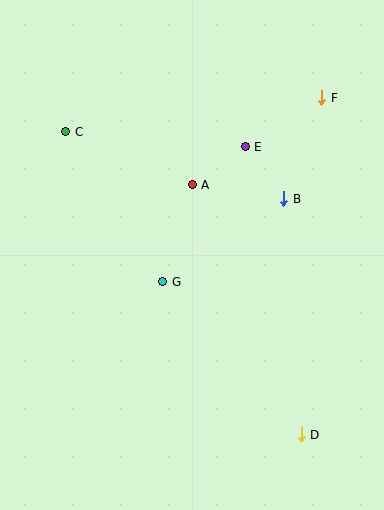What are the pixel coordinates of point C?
Point C is at (66, 132).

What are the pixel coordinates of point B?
Point B is at (284, 199).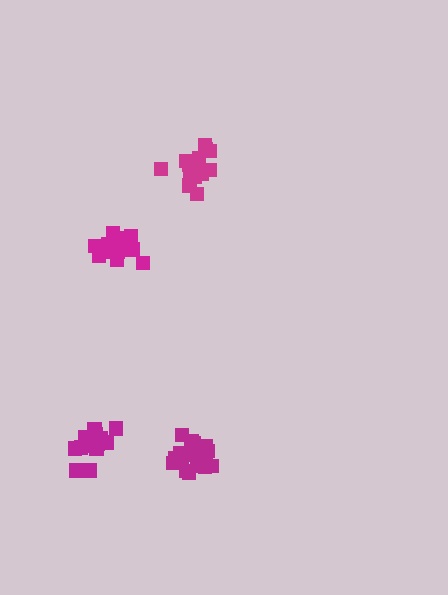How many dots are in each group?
Group 1: 19 dots, Group 2: 14 dots, Group 3: 19 dots, Group 4: 19 dots (71 total).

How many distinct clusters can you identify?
There are 4 distinct clusters.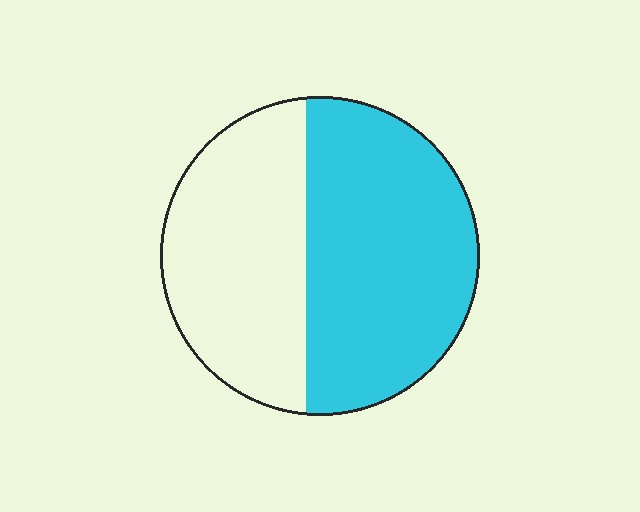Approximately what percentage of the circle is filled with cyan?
Approximately 55%.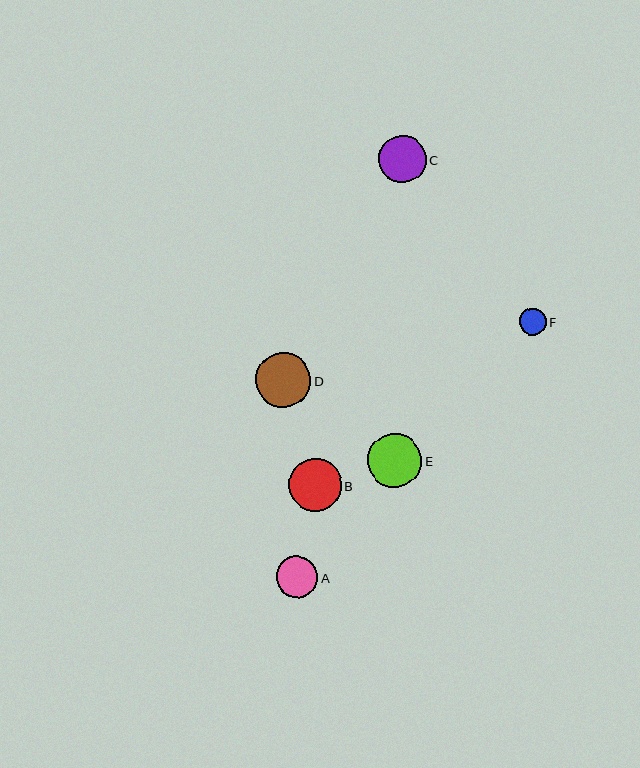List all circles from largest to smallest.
From largest to smallest: D, E, B, C, A, F.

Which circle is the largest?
Circle D is the largest with a size of approximately 56 pixels.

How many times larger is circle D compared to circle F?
Circle D is approximately 2.1 times the size of circle F.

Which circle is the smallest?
Circle F is the smallest with a size of approximately 27 pixels.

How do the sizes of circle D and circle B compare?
Circle D and circle B are approximately the same size.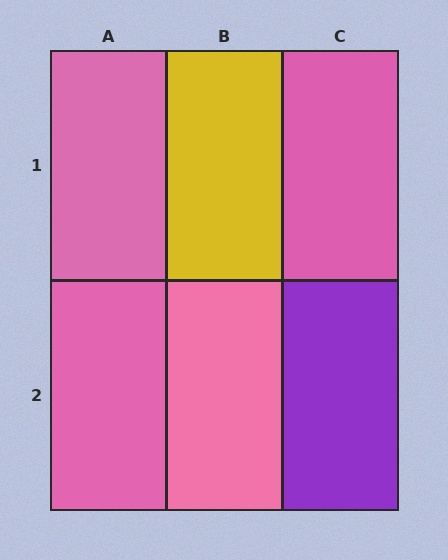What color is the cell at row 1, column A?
Pink.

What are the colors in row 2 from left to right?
Pink, pink, purple.